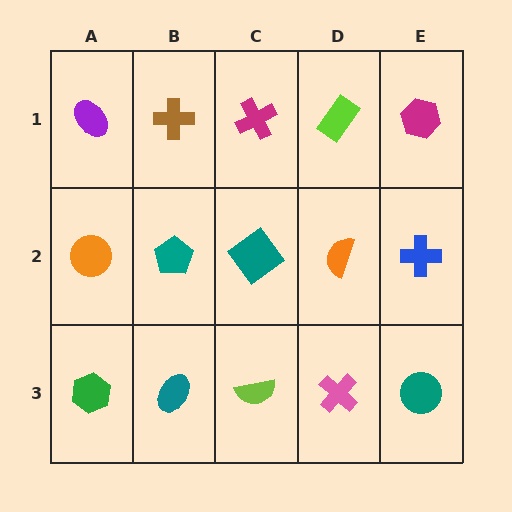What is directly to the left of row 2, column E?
An orange semicircle.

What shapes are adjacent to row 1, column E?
A blue cross (row 2, column E), a lime rectangle (row 1, column D).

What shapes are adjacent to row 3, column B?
A teal pentagon (row 2, column B), a green hexagon (row 3, column A), a lime semicircle (row 3, column C).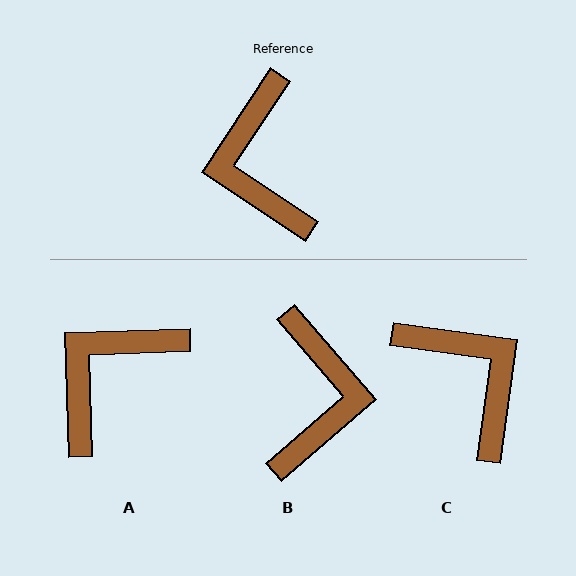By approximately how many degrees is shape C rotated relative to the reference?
Approximately 155 degrees clockwise.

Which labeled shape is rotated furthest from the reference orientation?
B, about 164 degrees away.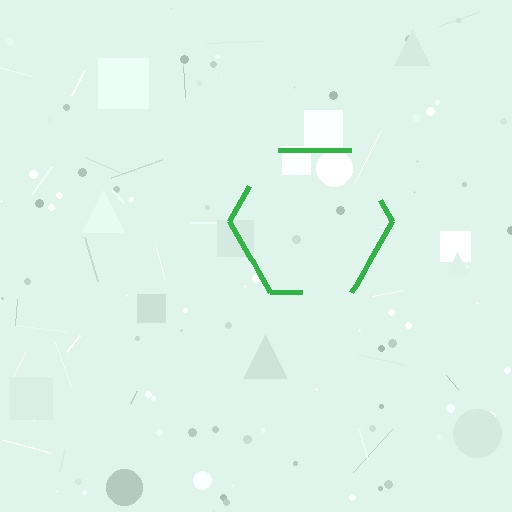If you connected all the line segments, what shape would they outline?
They would outline a hexagon.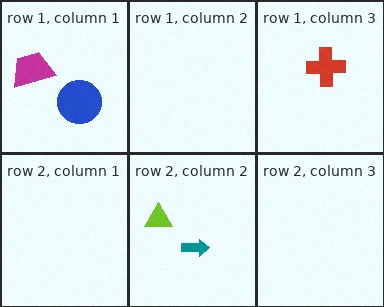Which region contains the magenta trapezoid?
The row 1, column 1 region.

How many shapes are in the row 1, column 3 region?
1.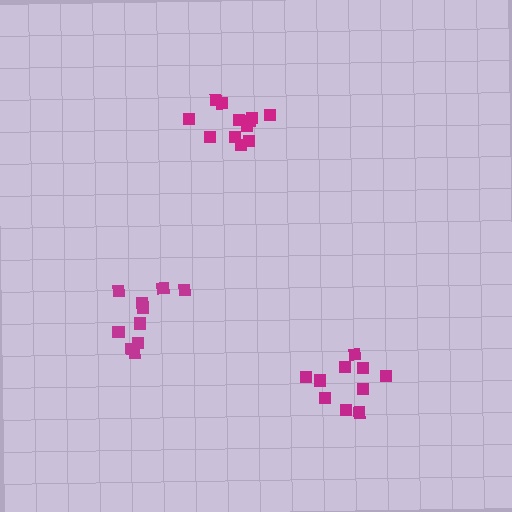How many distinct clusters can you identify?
There are 3 distinct clusters.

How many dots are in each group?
Group 1: 12 dots, Group 2: 10 dots, Group 3: 10 dots (32 total).